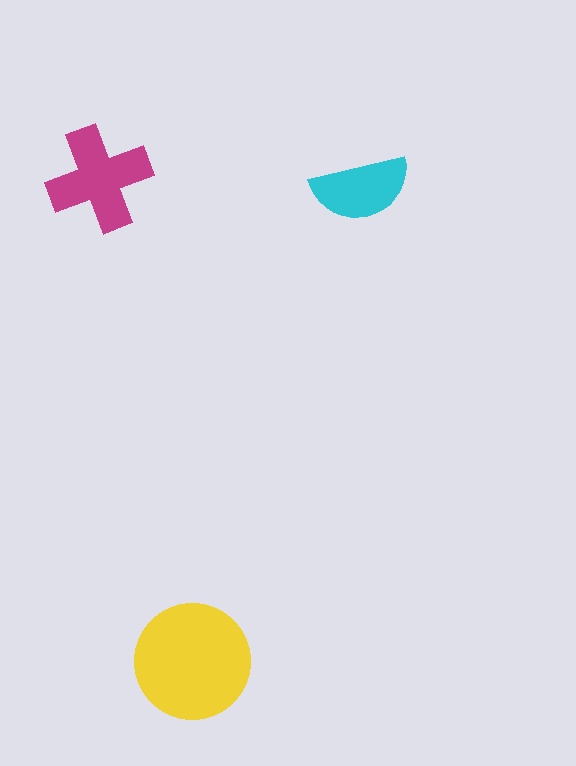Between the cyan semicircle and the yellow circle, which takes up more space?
The yellow circle.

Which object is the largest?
The yellow circle.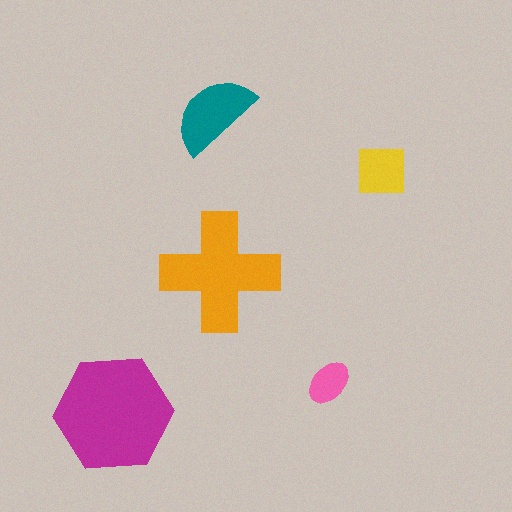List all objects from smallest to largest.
The pink ellipse, the yellow square, the teal semicircle, the orange cross, the magenta hexagon.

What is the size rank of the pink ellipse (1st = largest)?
5th.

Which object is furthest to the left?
The magenta hexagon is leftmost.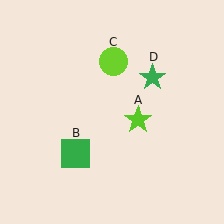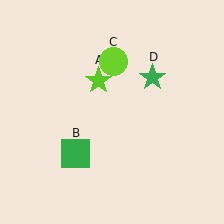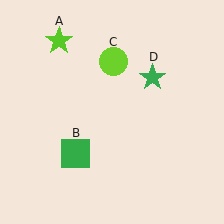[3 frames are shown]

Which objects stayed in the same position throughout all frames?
Green square (object B) and lime circle (object C) and green star (object D) remained stationary.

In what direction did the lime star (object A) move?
The lime star (object A) moved up and to the left.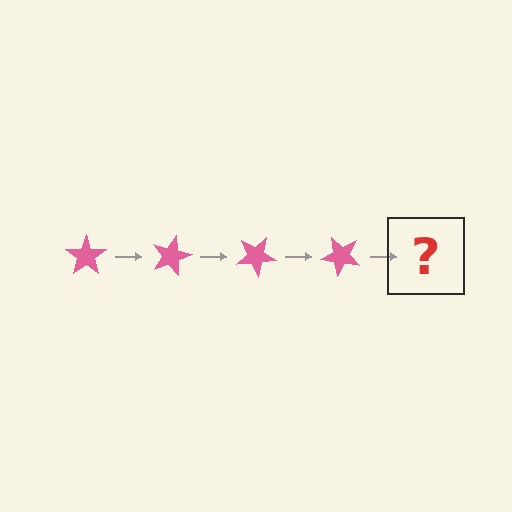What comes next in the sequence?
The next element should be a pink star rotated 60 degrees.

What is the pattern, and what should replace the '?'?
The pattern is that the star rotates 15 degrees each step. The '?' should be a pink star rotated 60 degrees.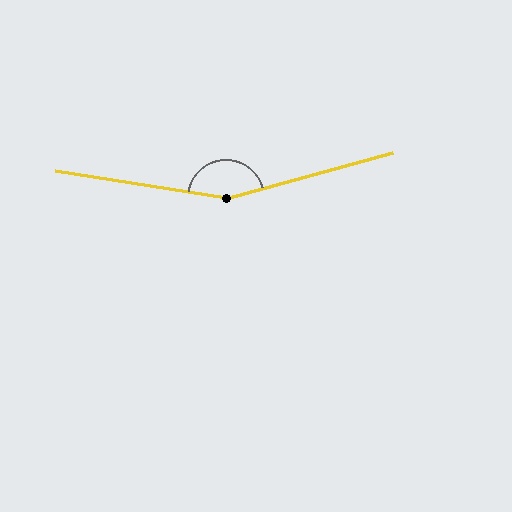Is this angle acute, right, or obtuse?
It is obtuse.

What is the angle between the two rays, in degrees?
Approximately 156 degrees.